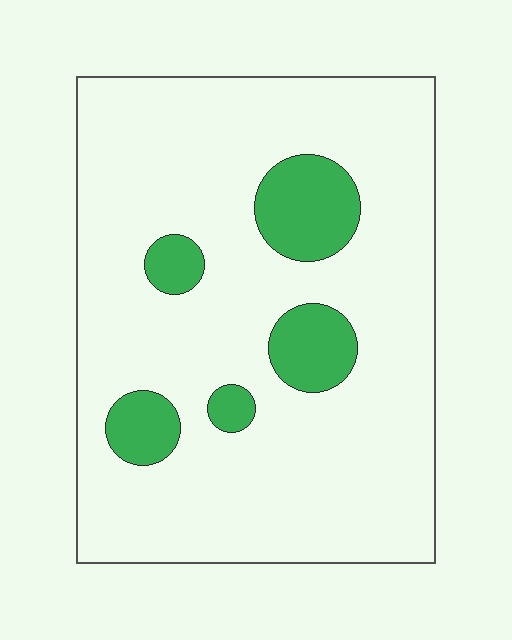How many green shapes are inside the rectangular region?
5.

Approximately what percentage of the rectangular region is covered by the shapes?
Approximately 15%.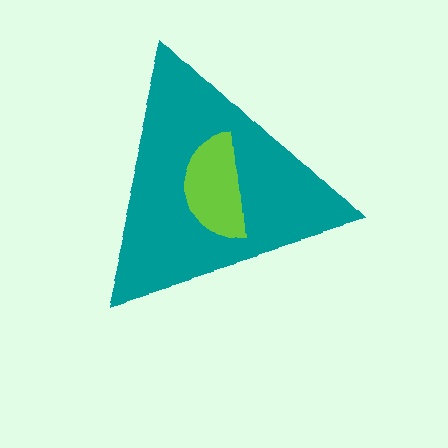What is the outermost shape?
The teal triangle.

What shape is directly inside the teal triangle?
The lime semicircle.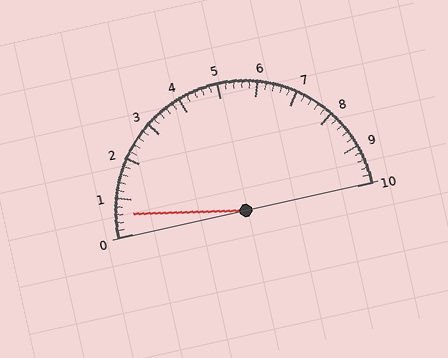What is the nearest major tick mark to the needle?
The nearest major tick mark is 1.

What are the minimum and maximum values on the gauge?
The gauge ranges from 0 to 10.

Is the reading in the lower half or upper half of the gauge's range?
The reading is in the lower half of the range (0 to 10).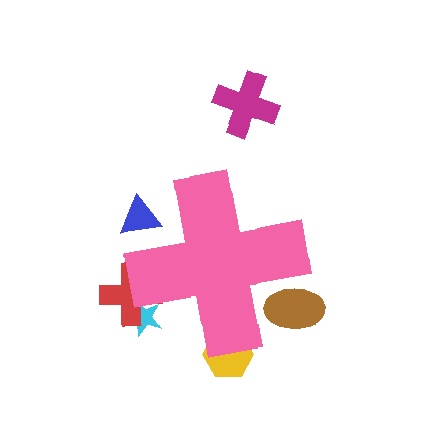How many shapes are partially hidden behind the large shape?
5 shapes are partially hidden.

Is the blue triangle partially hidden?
Yes, the blue triangle is partially hidden behind the pink cross.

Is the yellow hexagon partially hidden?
Yes, the yellow hexagon is partially hidden behind the pink cross.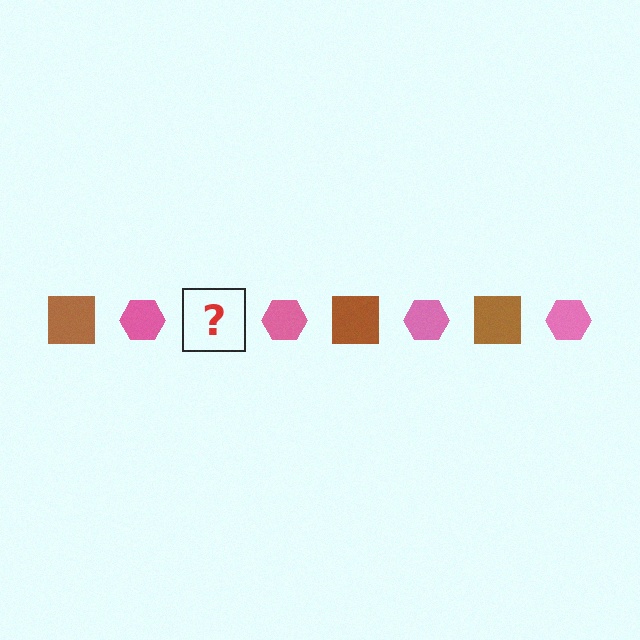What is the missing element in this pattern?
The missing element is a brown square.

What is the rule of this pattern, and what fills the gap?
The rule is that the pattern alternates between brown square and pink hexagon. The gap should be filled with a brown square.